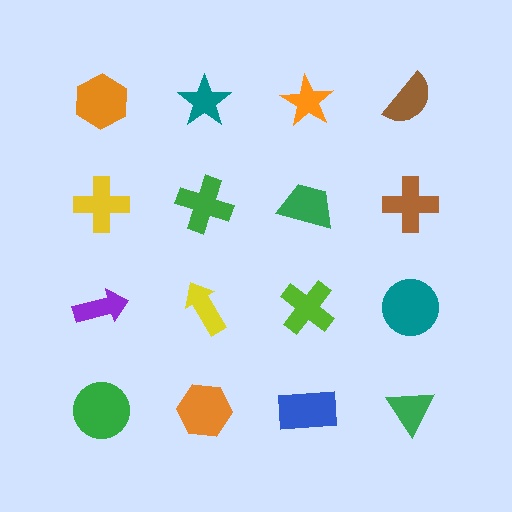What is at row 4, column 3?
A blue rectangle.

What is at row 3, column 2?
A yellow arrow.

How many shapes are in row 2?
4 shapes.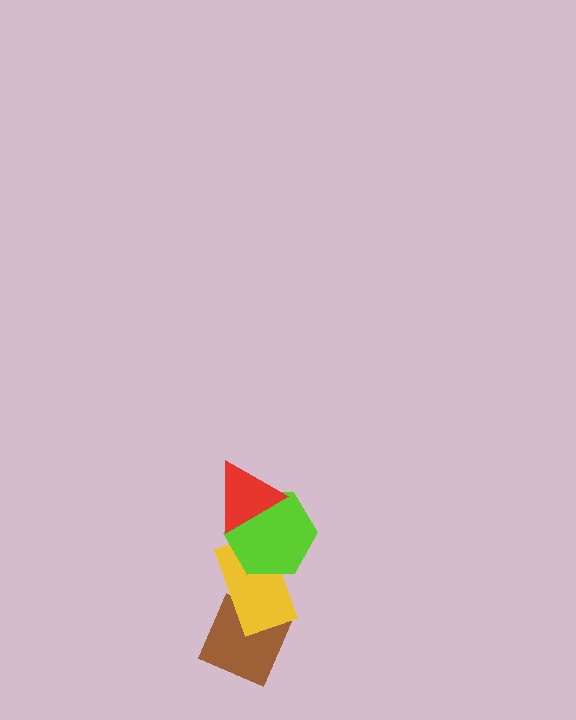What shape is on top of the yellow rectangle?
The lime hexagon is on top of the yellow rectangle.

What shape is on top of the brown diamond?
The yellow rectangle is on top of the brown diamond.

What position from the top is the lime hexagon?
The lime hexagon is 2nd from the top.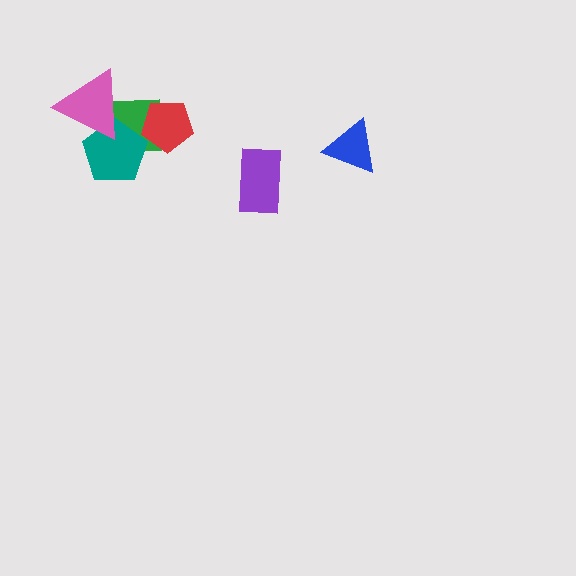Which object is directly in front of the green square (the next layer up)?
The teal pentagon is directly in front of the green square.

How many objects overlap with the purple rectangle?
0 objects overlap with the purple rectangle.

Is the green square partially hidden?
Yes, it is partially covered by another shape.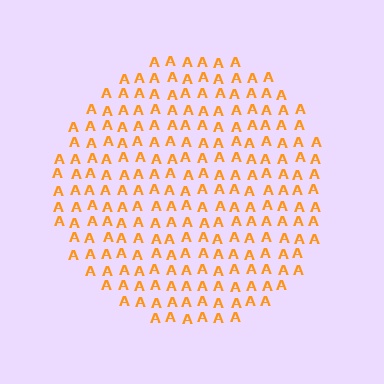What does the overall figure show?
The overall figure shows a circle.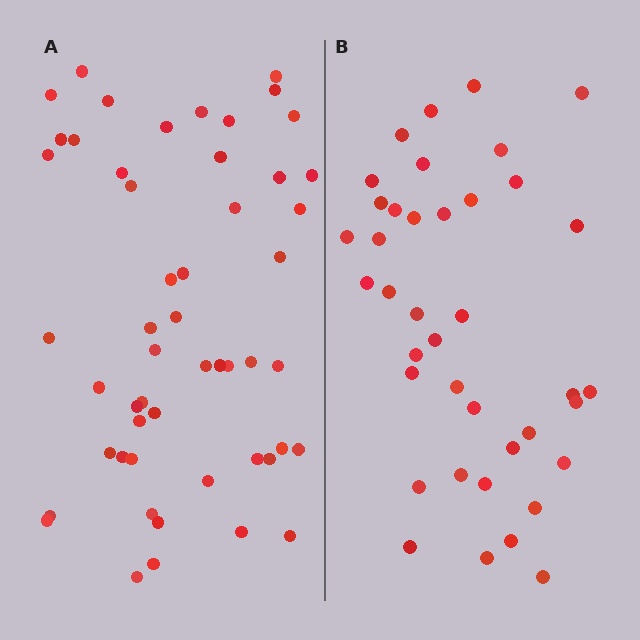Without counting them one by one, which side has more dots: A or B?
Region A (the left region) has more dots.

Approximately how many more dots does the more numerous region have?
Region A has approximately 15 more dots than region B.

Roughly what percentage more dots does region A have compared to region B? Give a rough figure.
About 35% more.